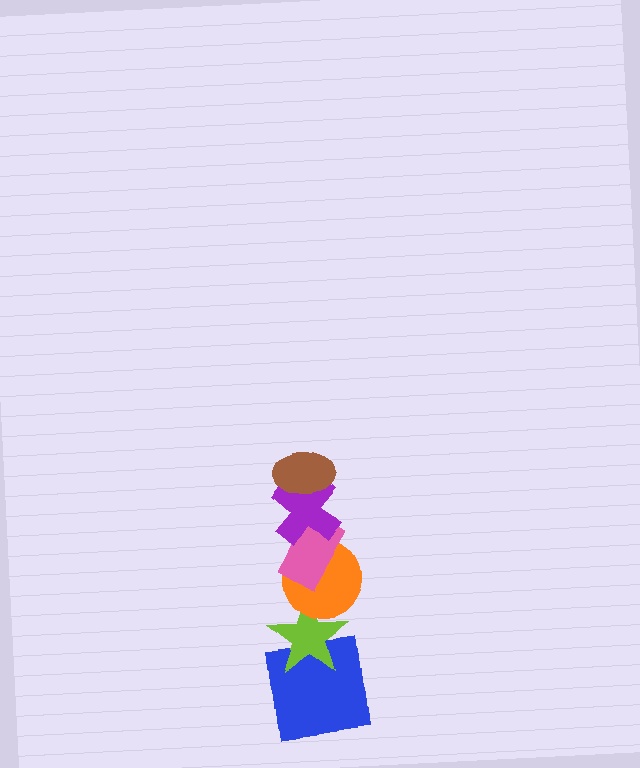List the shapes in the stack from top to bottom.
From top to bottom: the brown ellipse, the purple cross, the pink rectangle, the orange circle, the lime star, the blue square.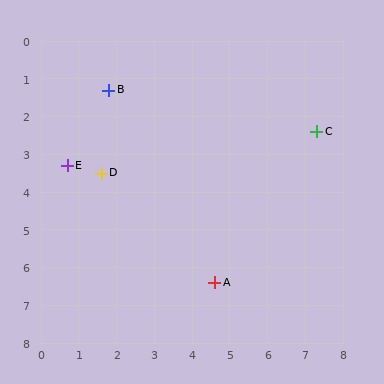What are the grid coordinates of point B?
Point B is at approximately (1.8, 1.3).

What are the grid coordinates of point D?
Point D is at approximately (1.6, 3.5).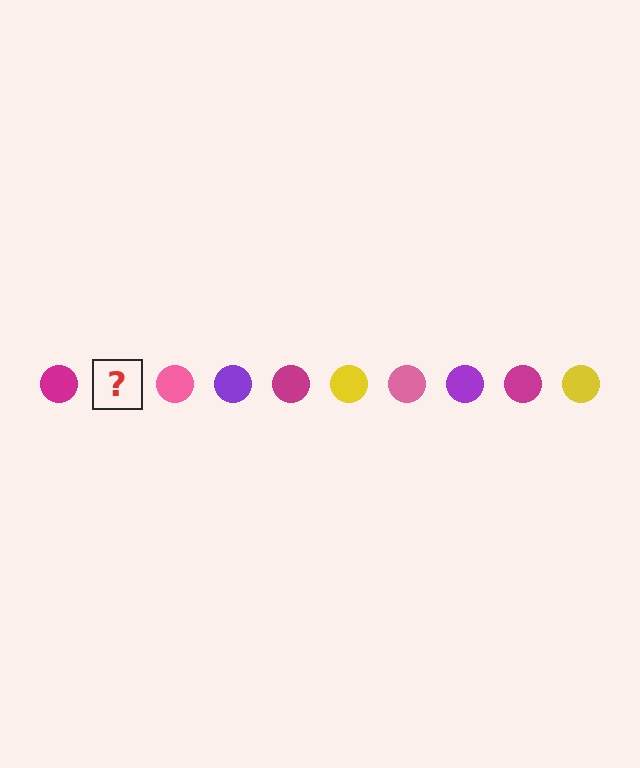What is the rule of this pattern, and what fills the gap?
The rule is that the pattern cycles through magenta, yellow, pink, purple circles. The gap should be filled with a yellow circle.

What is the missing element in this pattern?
The missing element is a yellow circle.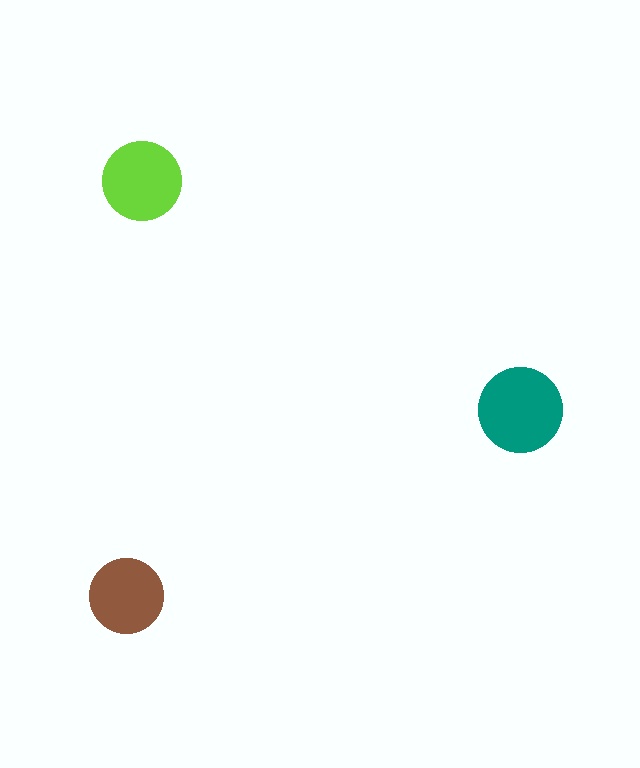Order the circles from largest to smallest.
the teal one, the lime one, the brown one.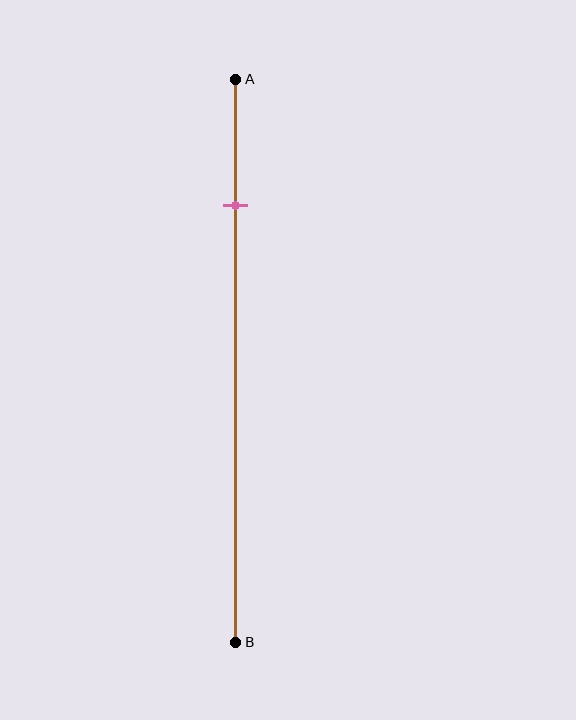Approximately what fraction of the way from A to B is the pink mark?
The pink mark is approximately 25% of the way from A to B.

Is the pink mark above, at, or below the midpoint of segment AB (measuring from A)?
The pink mark is above the midpoint of segment AB.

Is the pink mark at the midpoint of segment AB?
No, the mark is at about 25% from A, not at the 50% midpoint.